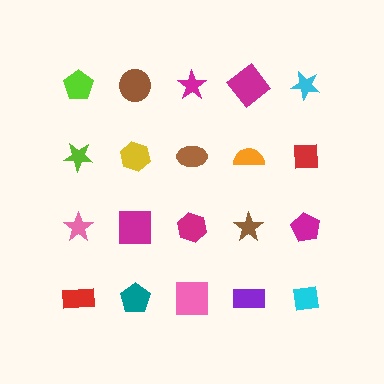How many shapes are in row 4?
5 shapes.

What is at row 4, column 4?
A purple rectangle.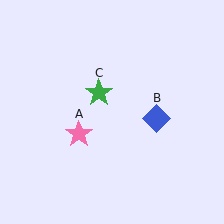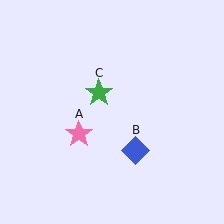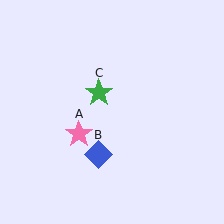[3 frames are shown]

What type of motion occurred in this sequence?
The blue diamond (object B) rotated clockwise around the center of the scene.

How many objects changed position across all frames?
1 object changed position: blue diamond (object B).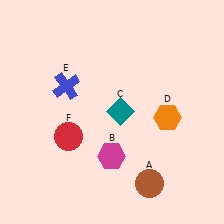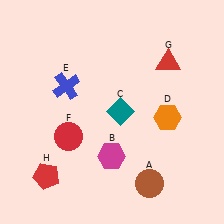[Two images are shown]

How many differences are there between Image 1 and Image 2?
There are 2 differences between the two images.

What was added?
A red triangle (G), a red pentagon (H) were added in Image 2.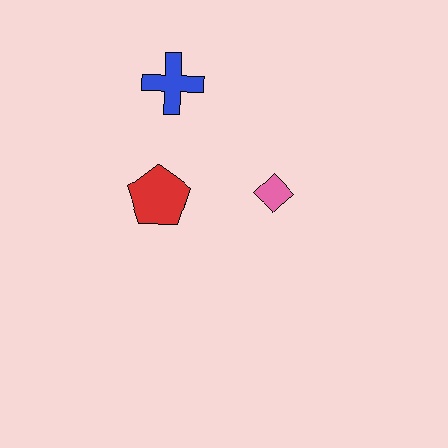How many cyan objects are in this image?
There are no cyan objects.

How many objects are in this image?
There are 3 objects.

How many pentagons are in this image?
There is 1 pentagon.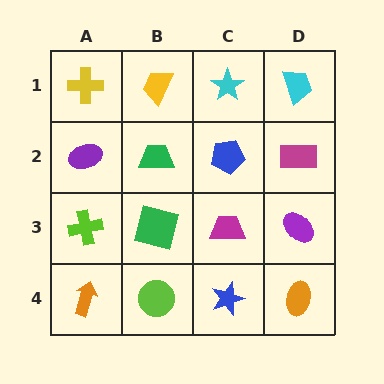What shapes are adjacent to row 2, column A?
A yellow cross (row 1, column A), a lime cross (row 3, column A), a green trapezoid (row 2, column B).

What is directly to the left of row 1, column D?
A cyan star.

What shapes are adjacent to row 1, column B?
A green trapezoid (row 2, column B), a yellow cross (row 1, column A), a cyan star (row 1, column C).